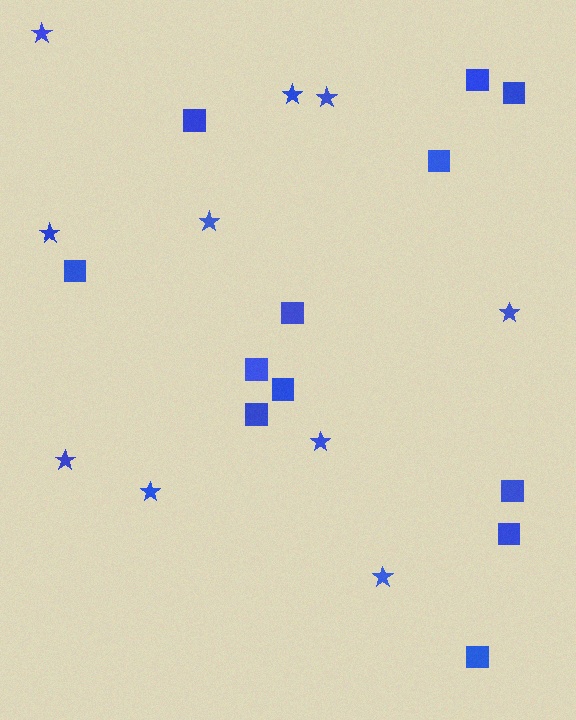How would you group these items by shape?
There are 2 groups: one group of stars (10) and one group of squares (12).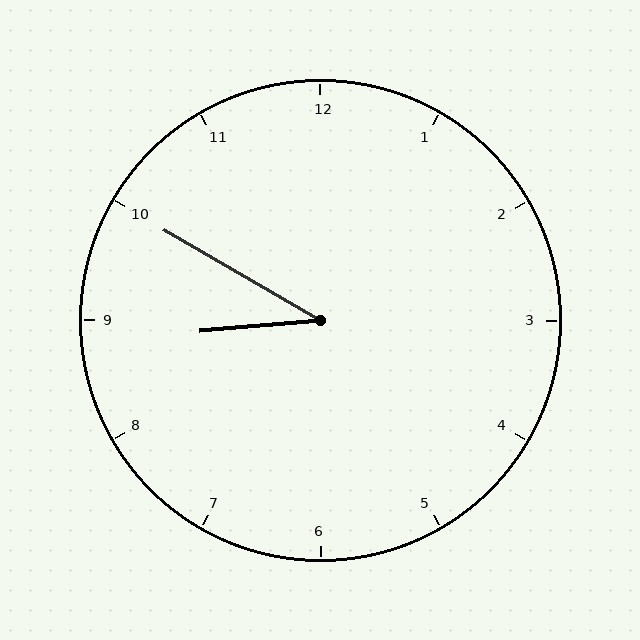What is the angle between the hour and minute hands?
Approximately 35 degrees.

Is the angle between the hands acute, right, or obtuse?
It is acute.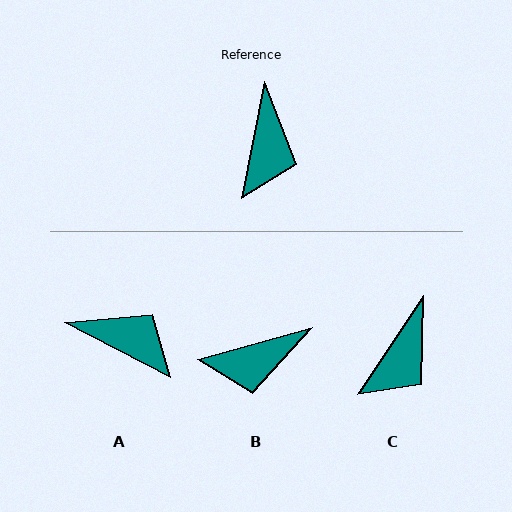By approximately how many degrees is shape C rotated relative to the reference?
Approximately 22 degrees clockwise.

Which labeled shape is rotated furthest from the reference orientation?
A, about 74 degrees away.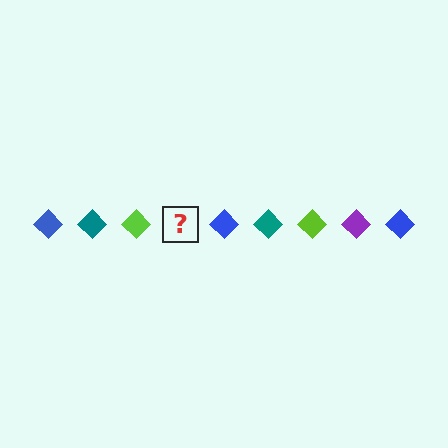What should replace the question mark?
The question mark should be replaced with a purple diamond.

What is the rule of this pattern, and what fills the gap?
The rule is that the pattern cycles through blue, teal, lime, purple diamonds. The gap should be filled with a purple diamond.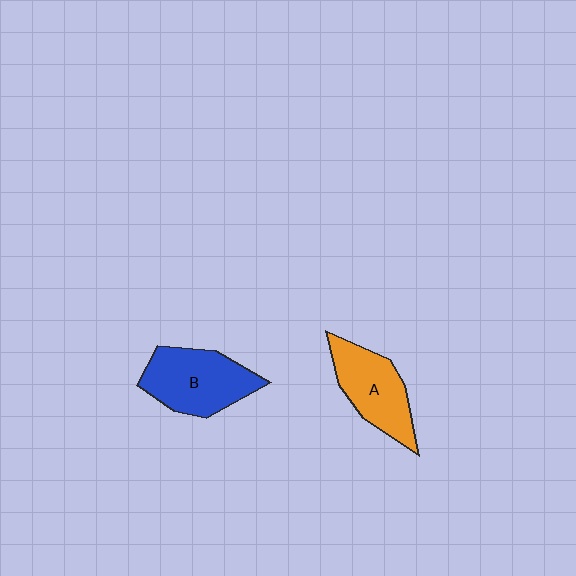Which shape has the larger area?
Shape B (blue).